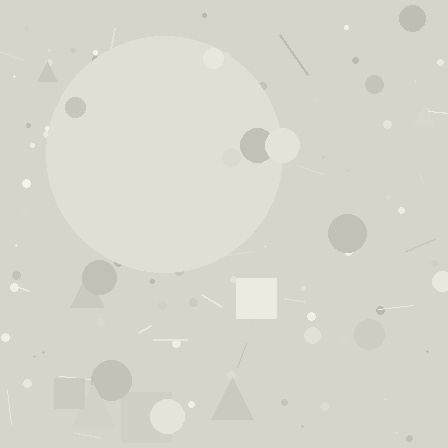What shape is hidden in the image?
A circle is hidden in the image.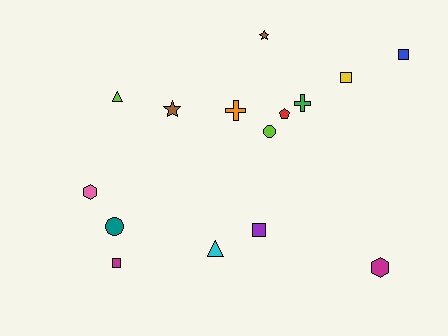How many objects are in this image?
There are 15 objects.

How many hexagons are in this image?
There are 2 hexagons.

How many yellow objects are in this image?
There is 1 yellow object.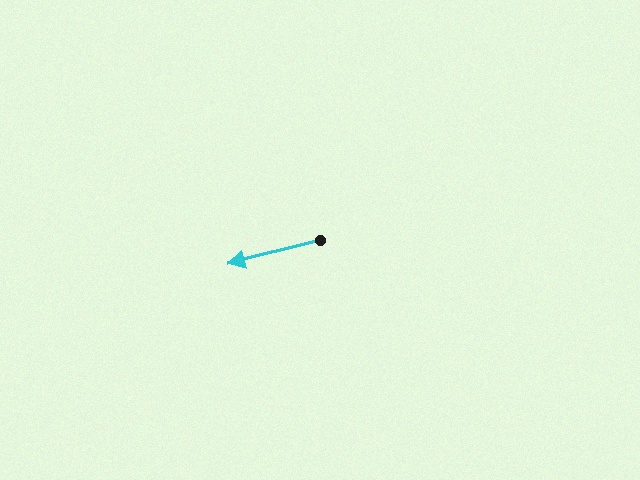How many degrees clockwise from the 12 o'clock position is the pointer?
Approximately 256 degrees.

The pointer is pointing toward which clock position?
Roughly 9 o'clock.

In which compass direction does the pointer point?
West.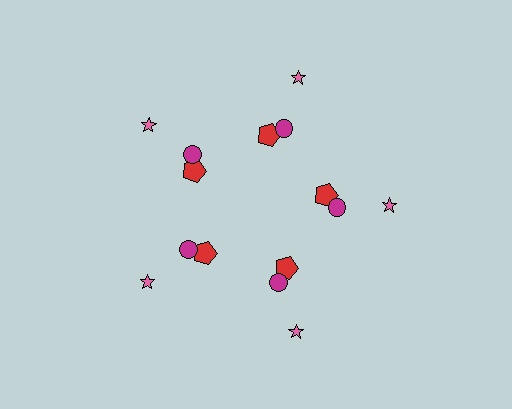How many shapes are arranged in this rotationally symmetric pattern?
There are 15 shapes, arranged in 5 groups of 3.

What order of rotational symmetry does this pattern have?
This pattern has 5-fold rotational symmetry.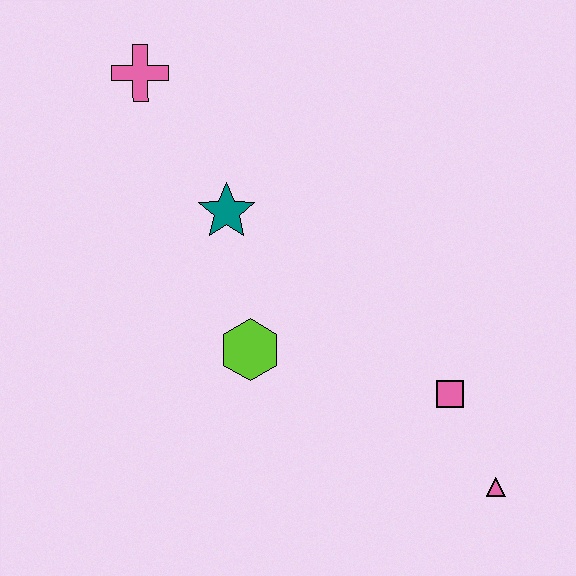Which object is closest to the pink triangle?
The pink square is closest to the pink triangle.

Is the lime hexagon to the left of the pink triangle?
Yes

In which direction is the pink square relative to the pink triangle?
The pink square is above the pink triangle.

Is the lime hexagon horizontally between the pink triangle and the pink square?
No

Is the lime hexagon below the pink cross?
Yes